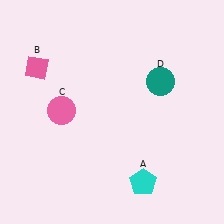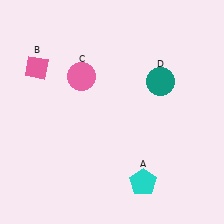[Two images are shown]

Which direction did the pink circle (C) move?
The pink circle (C) moved up.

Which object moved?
The pink circle (C) moved up.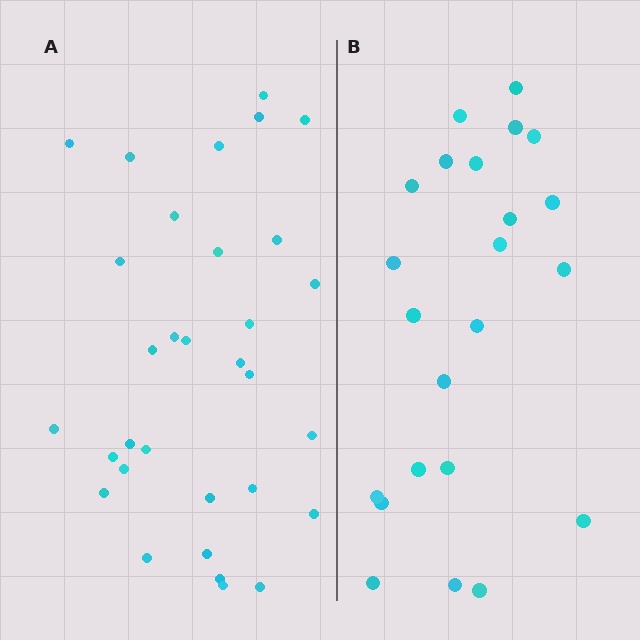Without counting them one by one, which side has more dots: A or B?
Region A (the left region) has more dots.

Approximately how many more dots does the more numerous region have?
Region A has roughly 8 or so more dots than region B.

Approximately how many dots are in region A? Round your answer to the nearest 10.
About 30 dots. (The exact count is 32, which rounds to 30.)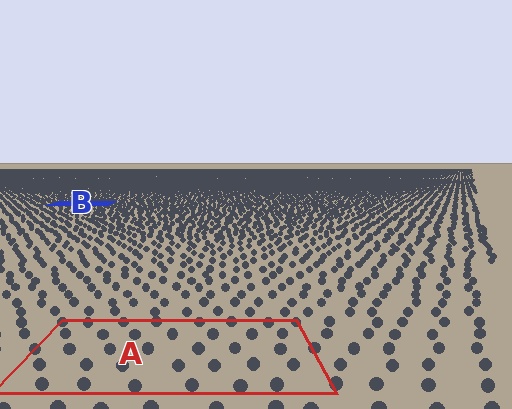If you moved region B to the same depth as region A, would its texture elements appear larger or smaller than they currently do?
They would appear larger. At a closer depth, the same texture elements are projected at a bigger on-screen size.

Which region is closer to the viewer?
Region A is closer. The texture elements there are larger and more spread out.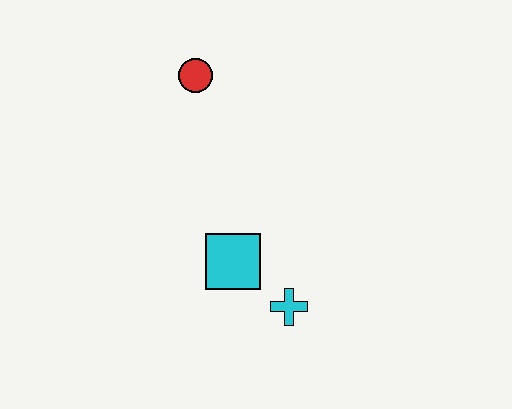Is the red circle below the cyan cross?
No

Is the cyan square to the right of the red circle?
Yes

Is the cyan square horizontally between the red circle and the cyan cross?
Yes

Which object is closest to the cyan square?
The cyan cross is closest to the cyan square.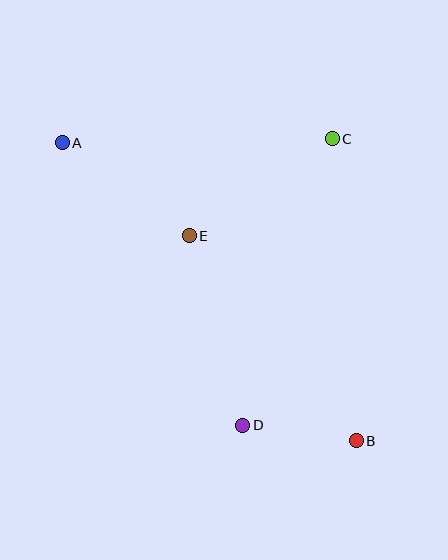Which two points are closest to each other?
Points B and D are closest to each other.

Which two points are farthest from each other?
Points A and B are farthest from each other.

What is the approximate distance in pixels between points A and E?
The distance between A and E is approximately 157 pixels.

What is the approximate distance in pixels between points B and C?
The distance between B and C is approximately 303 pixels.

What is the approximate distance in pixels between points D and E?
The distance between D and E is approximately 197 pixels.